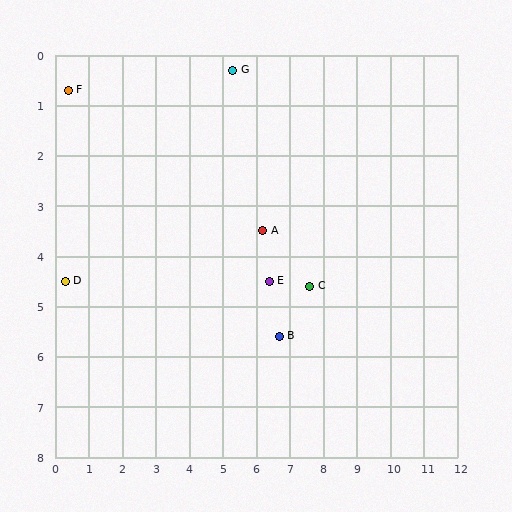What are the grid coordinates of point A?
Point A is at approximately (6.2, 3.5).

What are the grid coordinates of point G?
Point G is at approximately (5.3, 0.3).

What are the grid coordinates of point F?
Point F is at approximately (0.4, 0.7).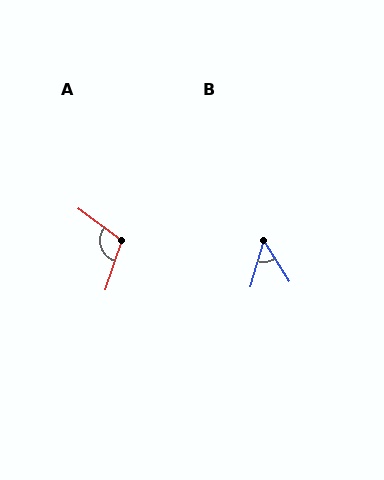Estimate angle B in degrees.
Approximately 48 degrees.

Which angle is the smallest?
B, at approximately 48 degrees.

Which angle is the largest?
A, at approximately 108 degrees.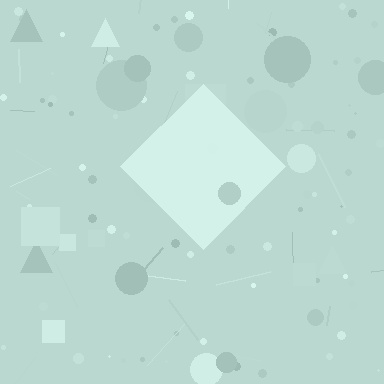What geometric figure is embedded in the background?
A diamond is embedded in the background.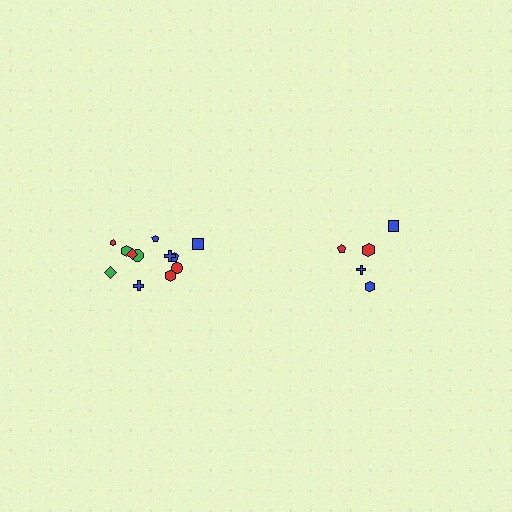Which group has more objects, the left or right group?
The left group.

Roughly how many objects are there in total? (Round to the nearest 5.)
Roughly 20 objects in total.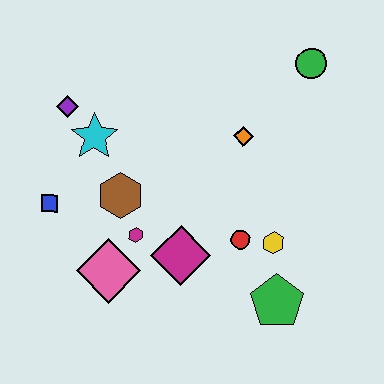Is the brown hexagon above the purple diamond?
No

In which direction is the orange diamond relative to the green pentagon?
The orange diamond is above the green pentagon.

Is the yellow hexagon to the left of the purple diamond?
No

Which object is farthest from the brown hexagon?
The green circle is farthest from the brown hexagon.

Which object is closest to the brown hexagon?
The magenta hexagon is closest to the brown hexagon.